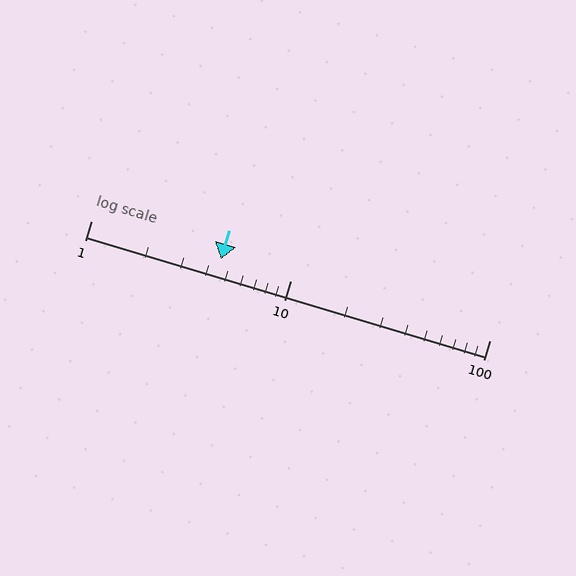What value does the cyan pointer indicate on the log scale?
The pointer indicates approximately 4.5.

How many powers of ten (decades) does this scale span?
The scale spans 2 decades, from 1 to 100.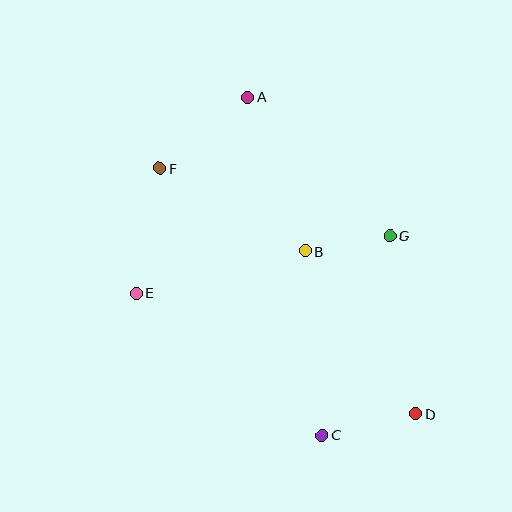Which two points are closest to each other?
Points B and G are closest to each other.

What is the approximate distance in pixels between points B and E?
The distance between B and E is approximately 174 pixels.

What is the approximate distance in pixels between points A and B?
The distance between A and B is approximately 165 pixels.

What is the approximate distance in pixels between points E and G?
The distance between E and G is approximately 260 pixels.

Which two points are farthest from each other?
Points A and D are farthest from each other.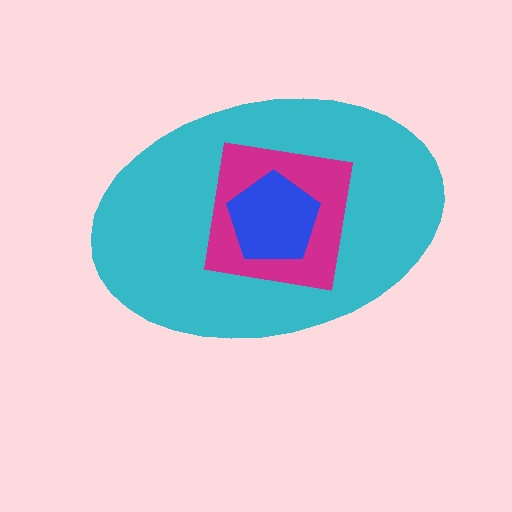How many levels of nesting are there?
3.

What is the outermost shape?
The cyan ellipse.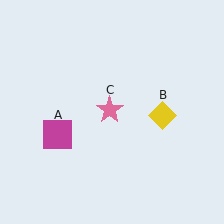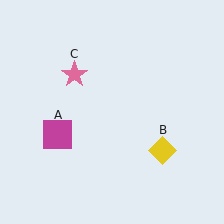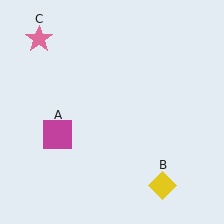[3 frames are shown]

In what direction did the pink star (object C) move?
The pink star (object C) moved up and to the left.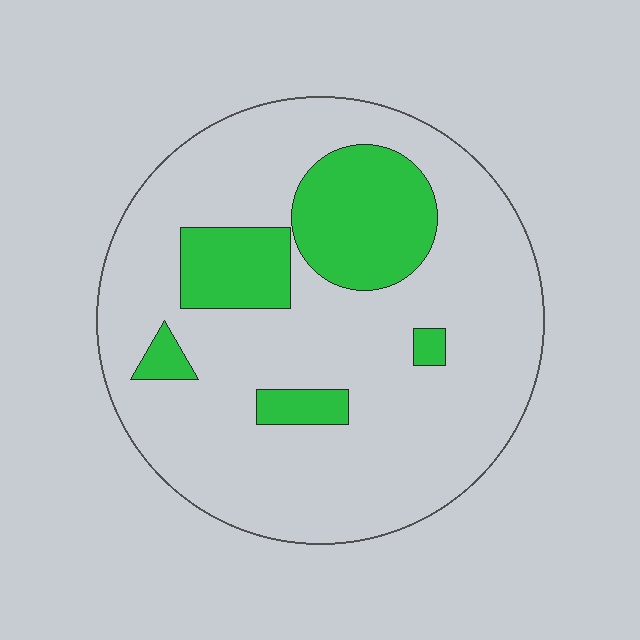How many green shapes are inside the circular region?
5.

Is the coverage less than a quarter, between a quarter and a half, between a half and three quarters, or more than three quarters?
Less than a quarter.